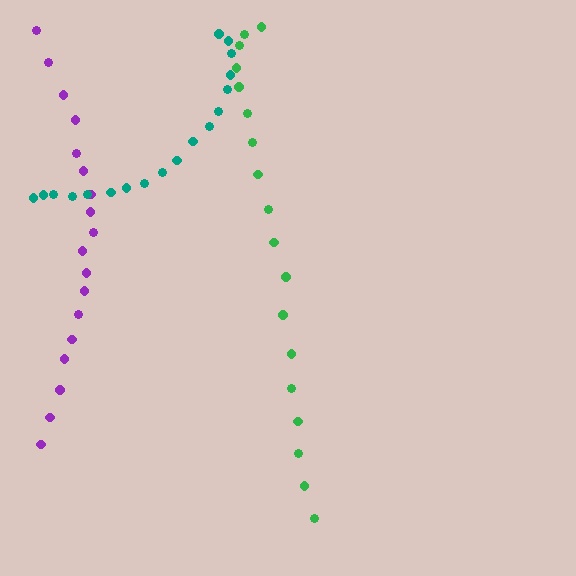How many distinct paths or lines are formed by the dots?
There are 3 distinct paths.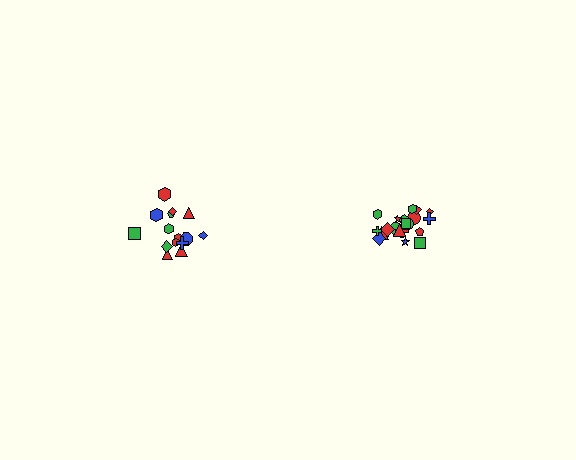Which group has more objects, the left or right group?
The right group.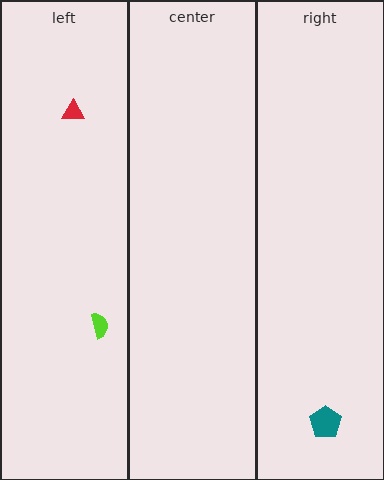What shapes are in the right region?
The teal pentagon.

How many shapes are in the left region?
2.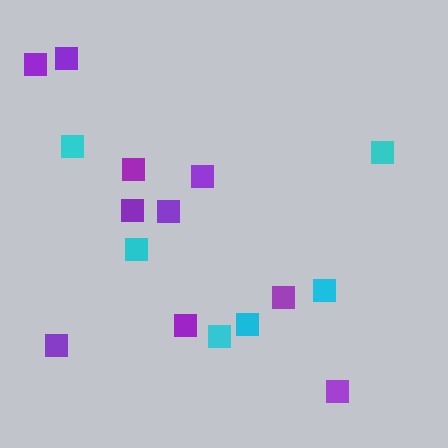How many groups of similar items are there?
There are 2 groups: one group of cyan squares (6) and one group of purple squares (10).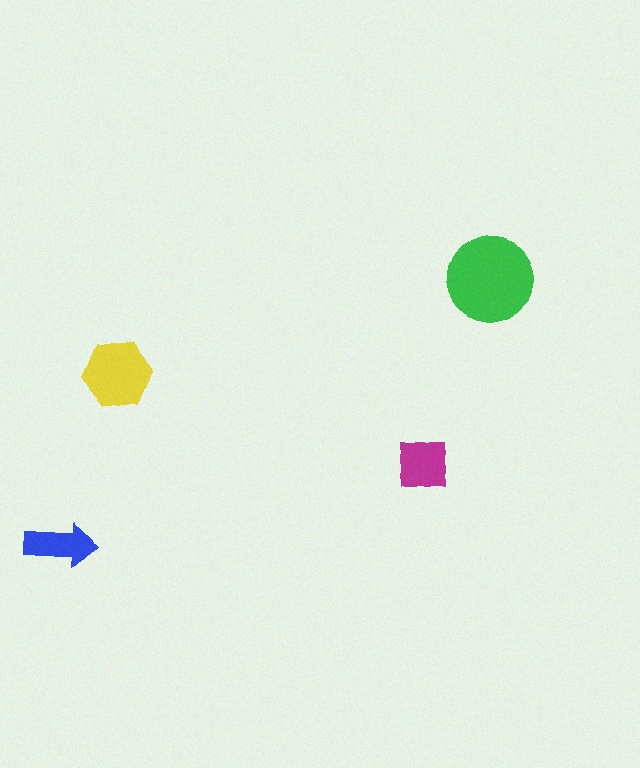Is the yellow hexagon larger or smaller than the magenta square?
Larger.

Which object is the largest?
The green circle.